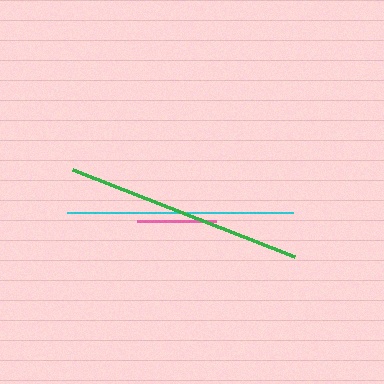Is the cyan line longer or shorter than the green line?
The green line is longer than the cyan line.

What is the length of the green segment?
The green segment is approximately 238 pixels long.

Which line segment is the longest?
The green line is the longest at approximately 238 pixels.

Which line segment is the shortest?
The pink line is the shortest at approximately 78 pixels.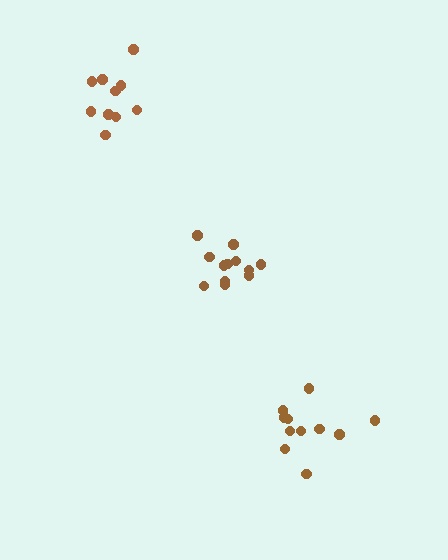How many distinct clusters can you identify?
There are 3 distinct clusters.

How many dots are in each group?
Group 1: 11 dots, Group 2: 12 dots, Group 3: 10 dots (33 total).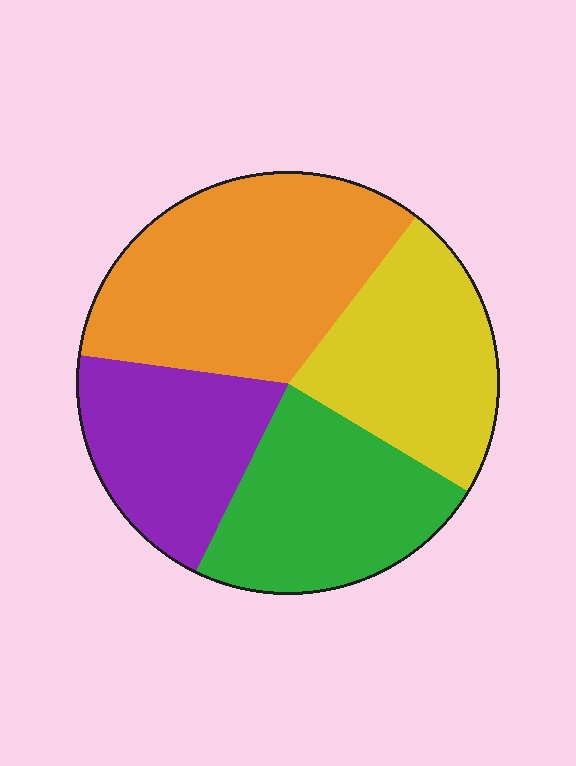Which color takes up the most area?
Orange, at roughly 35%.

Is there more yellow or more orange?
Orange.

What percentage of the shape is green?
Green takes up between a sixth and a third of the shape.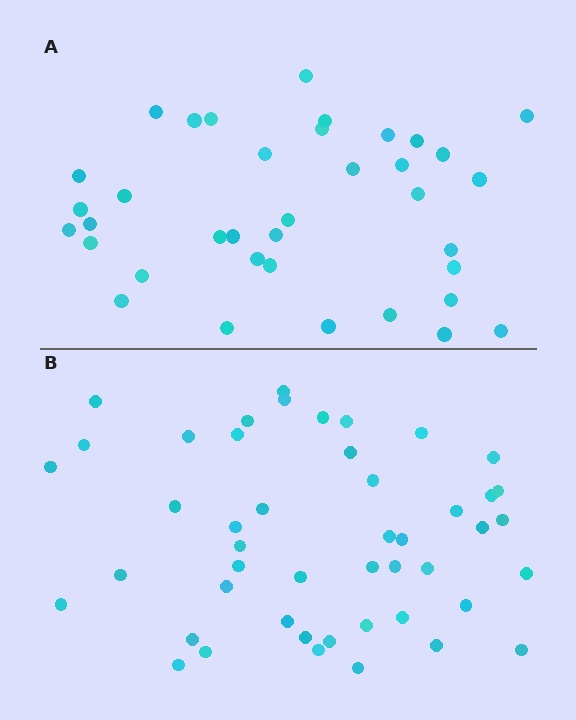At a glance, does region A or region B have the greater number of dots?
Region B (the bottom region) has more dots.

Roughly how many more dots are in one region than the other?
Region B has roughly 10 or so more dots than region A.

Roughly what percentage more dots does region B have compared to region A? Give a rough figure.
About 25% more.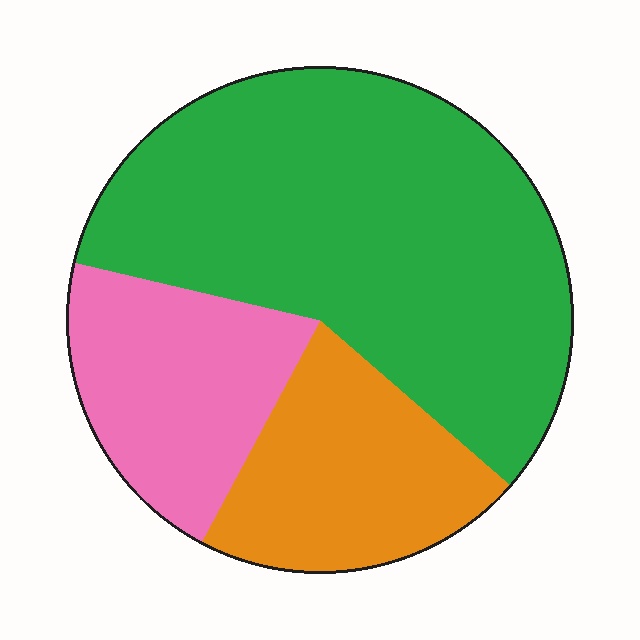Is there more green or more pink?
Green.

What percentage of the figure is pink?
Pink covers about 20% of the figure.